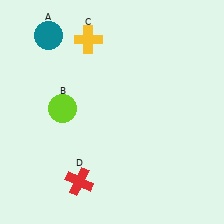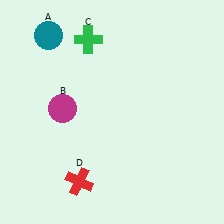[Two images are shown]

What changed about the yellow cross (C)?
In Image 1, C is yellow. In Image 2, it changed to green.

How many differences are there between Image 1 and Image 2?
There are 2 differences between the two images.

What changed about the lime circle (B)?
In Image 1, B is lime. In Image 2, it changed to magenta.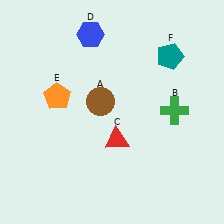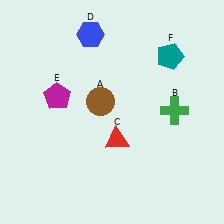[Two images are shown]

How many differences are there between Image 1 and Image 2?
There is 1 difference between the two images.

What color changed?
The pentagon (E) changed from orange in Image 1 to magenta in Image 2.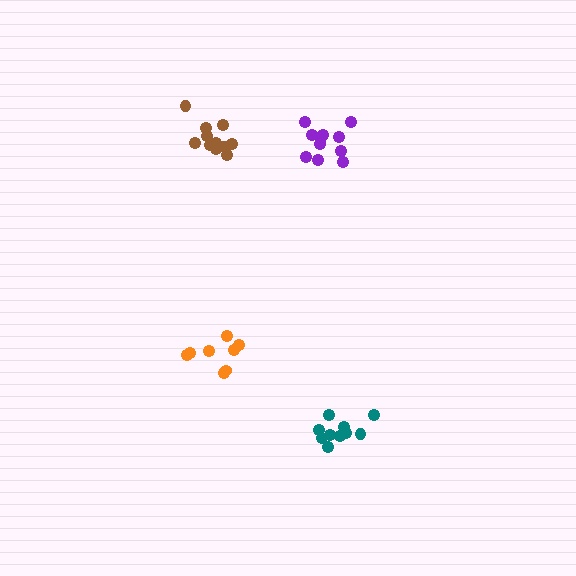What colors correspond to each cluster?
The clusters are colored: brown, purple, teal, orange.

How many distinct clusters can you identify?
There are 4 distinct clusters.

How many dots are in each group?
Group 1: 12 dots, Group 2: 12 dots, Group 3: 10 dots, Group 4: 8 dots (42 total).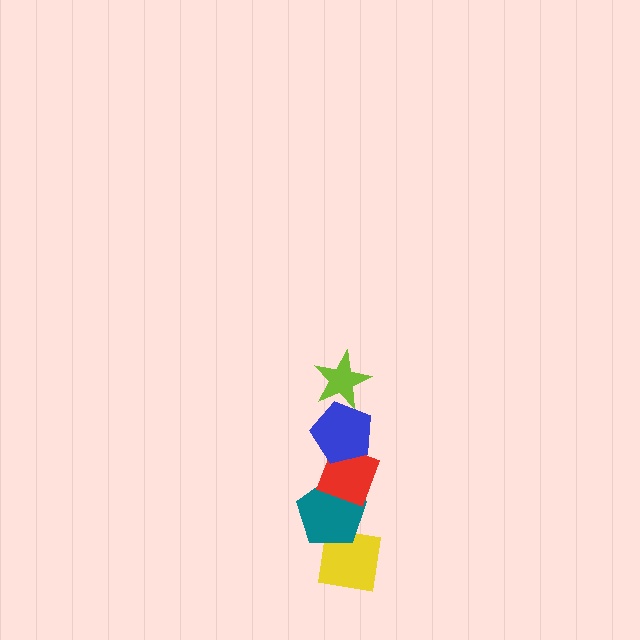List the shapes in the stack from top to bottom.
From top to bottom: the lime star, the blue pentagon, the red diamond, the teal pentagon, the yellow square.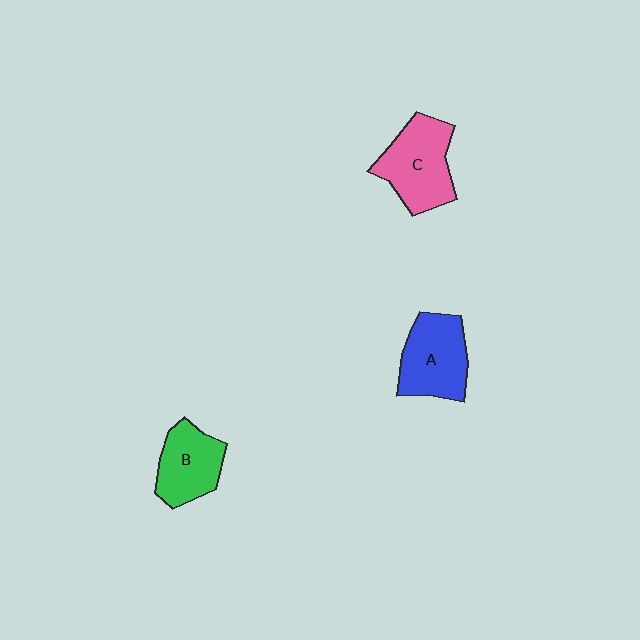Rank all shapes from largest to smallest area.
From largest to smallest: C (pink), A (blue), B (green).